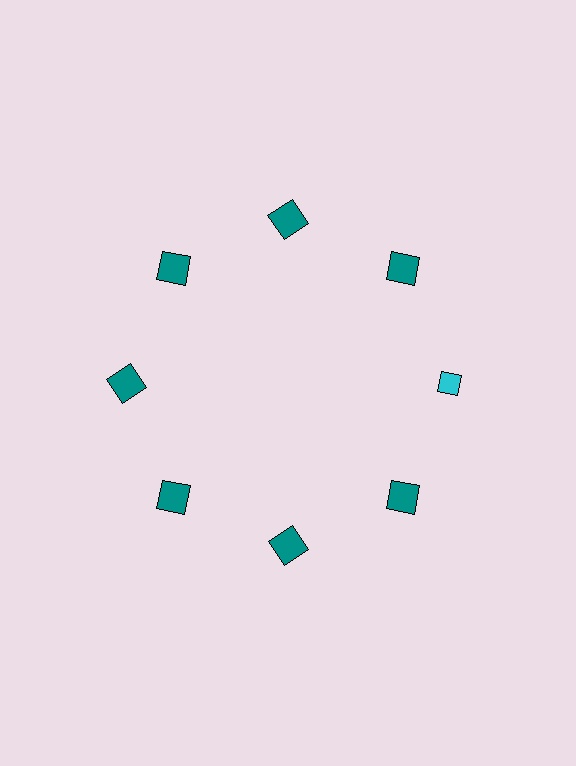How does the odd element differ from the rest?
It differs in both color (cyan instead of teal) and shape (diamond instead of square).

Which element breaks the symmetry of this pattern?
The cyan diamond at roughly the 3 o'clock position breaks the symmetry. All other shapes are teal squares.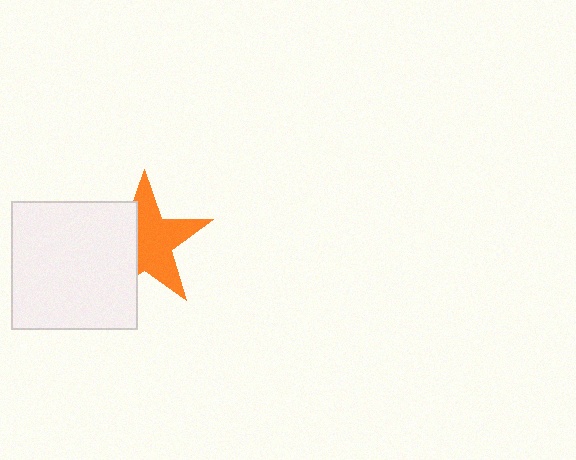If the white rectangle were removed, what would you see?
You would see the complete orange star.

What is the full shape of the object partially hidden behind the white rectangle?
The partially hidden object is an orange star.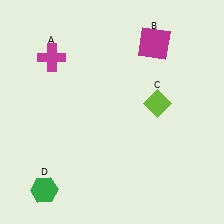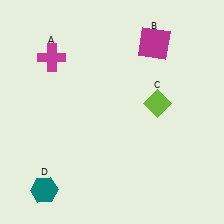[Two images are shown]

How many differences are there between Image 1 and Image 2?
There is 1 difference between the two images.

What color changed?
The hexagon (D) changed from green in Image 1 to teal in Image 2.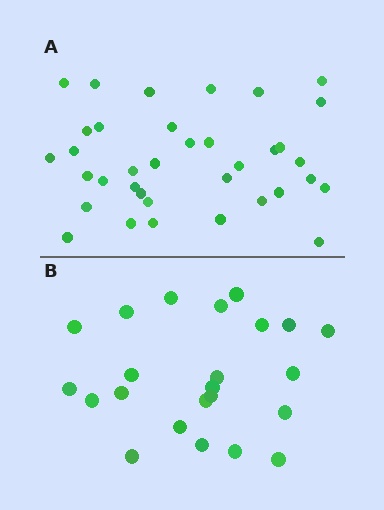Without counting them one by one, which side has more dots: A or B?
Region A (the top region) has more dots.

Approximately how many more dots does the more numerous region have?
Region A has approximately 15 more dots than region B.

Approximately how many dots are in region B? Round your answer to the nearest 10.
About 20 dots. (The exact count is 23, which rounds to 20.)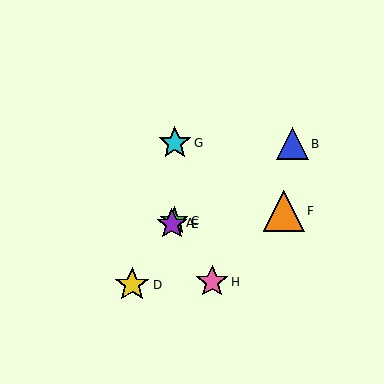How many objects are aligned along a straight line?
4 objects (A, C, D, E) are aligned along a straight line.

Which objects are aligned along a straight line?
Objects A, C, D, E are aligned along a straight line.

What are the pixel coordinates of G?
Object G is at (175, 143).